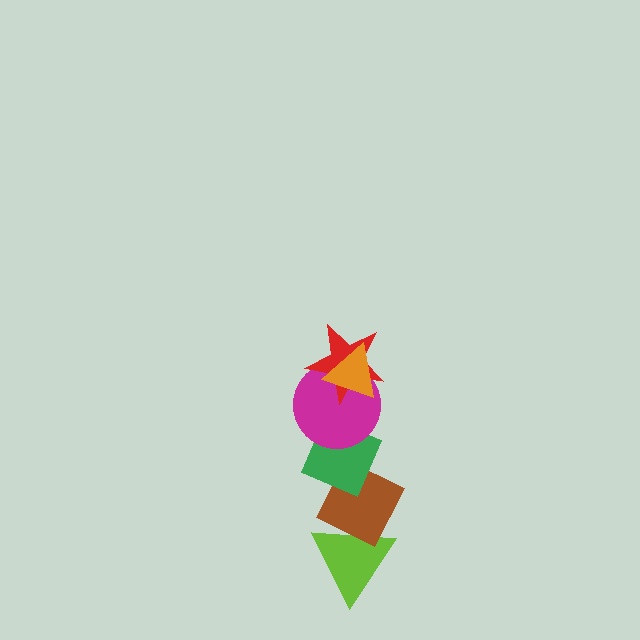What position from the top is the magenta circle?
The magenta circle is 3rd from the top.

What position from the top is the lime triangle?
The lime triangle is 6th from the top.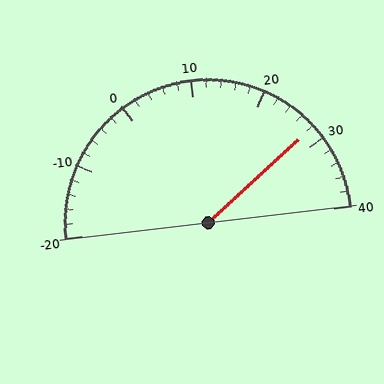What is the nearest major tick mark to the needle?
The nearest major tick mark is 30.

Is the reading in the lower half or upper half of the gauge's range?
The reading is in the upper half of the range (-20 to 40).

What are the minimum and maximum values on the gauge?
The gauge ranges from -20 to 40.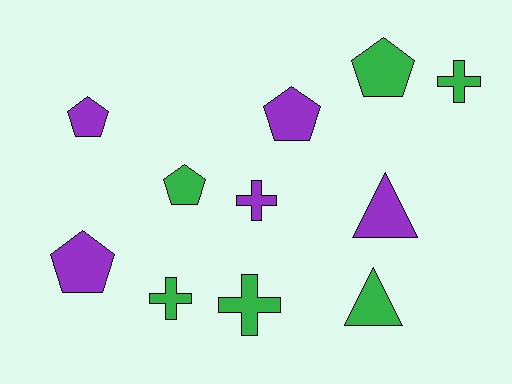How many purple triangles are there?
There is 1 purple triangle.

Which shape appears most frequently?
Pentagon, with 5 objects.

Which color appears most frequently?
Green, with 6 objects.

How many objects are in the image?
There are 11 objects.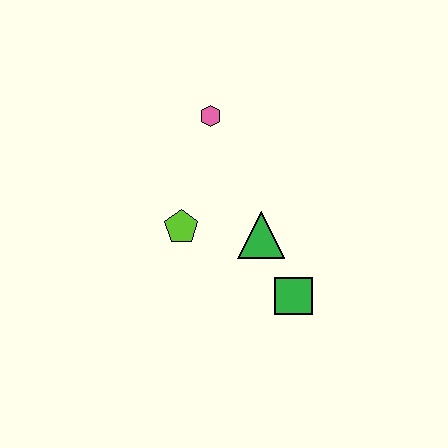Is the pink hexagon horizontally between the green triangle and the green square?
No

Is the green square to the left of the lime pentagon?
No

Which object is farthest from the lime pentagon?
The green square is farthest from the lime pentagon.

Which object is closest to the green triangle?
The green square is closest to the green triangle.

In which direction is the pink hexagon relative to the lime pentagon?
The pink hexagon is above the lime pentagon.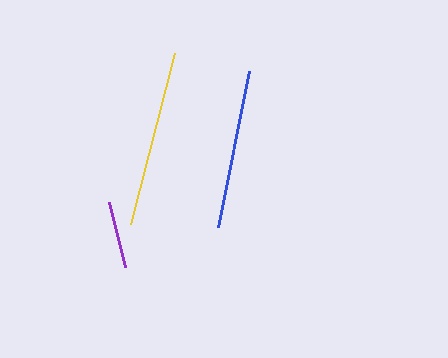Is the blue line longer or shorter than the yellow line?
The yellow line is longer than the blue line.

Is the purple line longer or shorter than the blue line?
The blue line is longer than the purple line.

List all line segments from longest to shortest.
From longest to shortest: yellow, blue, purple.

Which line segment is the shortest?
The purple line is the shortest at approximately 66 pixels.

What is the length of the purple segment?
The purple segment is approximately 66 pixels long.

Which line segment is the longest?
The yellow line is the longest at approximately 177 pixels.